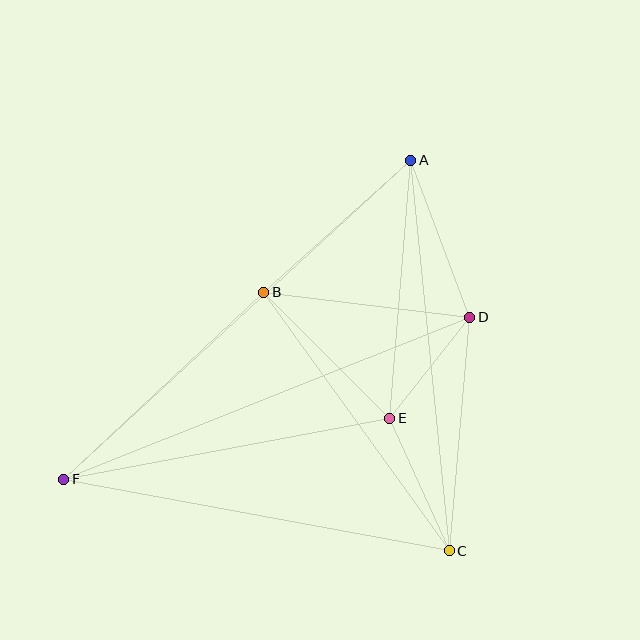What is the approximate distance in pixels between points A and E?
The distance between A and E is approximately 259 pixels.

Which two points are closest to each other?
Points D and E are closest to each other.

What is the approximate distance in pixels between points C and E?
The distance between C and E is approximately 145 pixels.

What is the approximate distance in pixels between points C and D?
The distance between C and D is approximately 235 pixels.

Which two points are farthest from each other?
Points A and F are farthest from each other.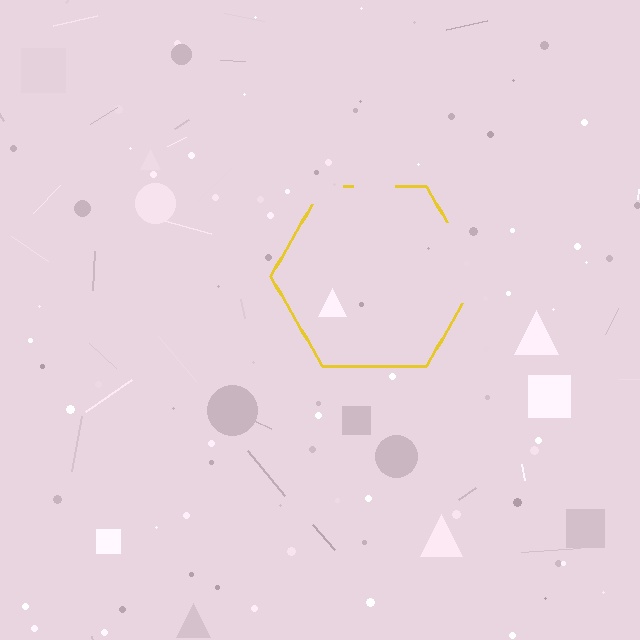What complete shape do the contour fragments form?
The contour fragments form a hexagon.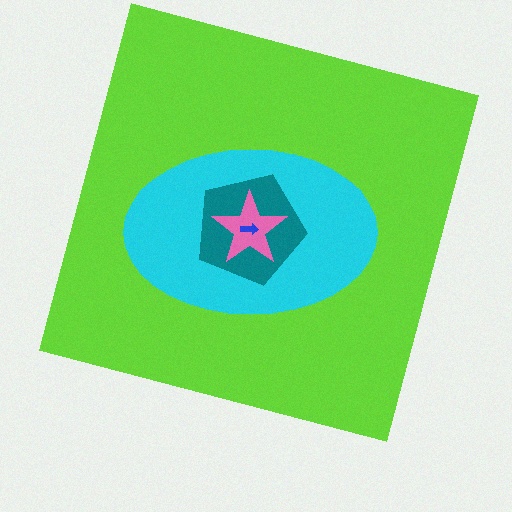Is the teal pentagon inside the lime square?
Yes.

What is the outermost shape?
The lime square.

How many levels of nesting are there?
5.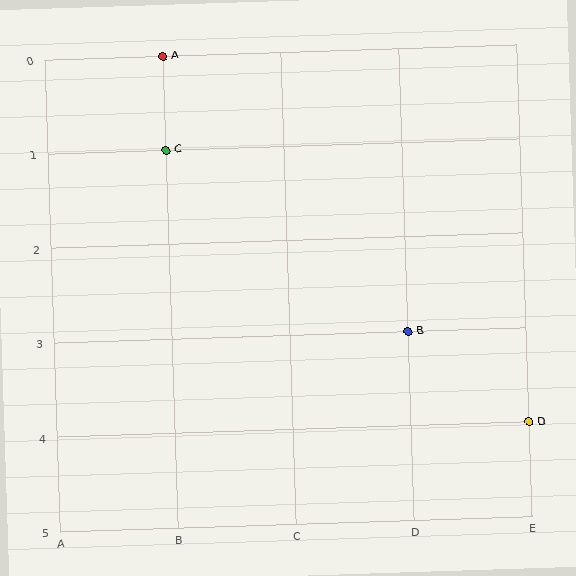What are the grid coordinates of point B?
Point B is at grid coordinates (D, 3).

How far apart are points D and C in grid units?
Points D and C are 3 columns and 3 rows apart (about 4.2 grid units diagonally).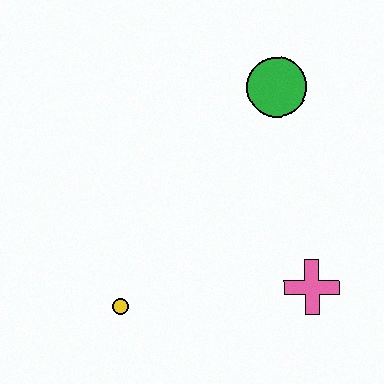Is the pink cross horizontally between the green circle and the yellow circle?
No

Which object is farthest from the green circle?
The yellow circle is farthest from the green circle.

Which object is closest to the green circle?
The pink cross is closest to the green circle.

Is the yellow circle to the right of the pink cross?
No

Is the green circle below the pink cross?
No